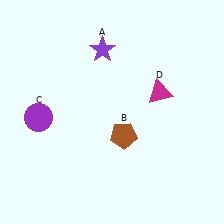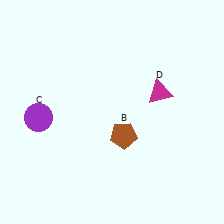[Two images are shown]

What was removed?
The purple star (A) was removed in Image 2.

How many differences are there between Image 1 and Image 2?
There is 1 difference between the two images.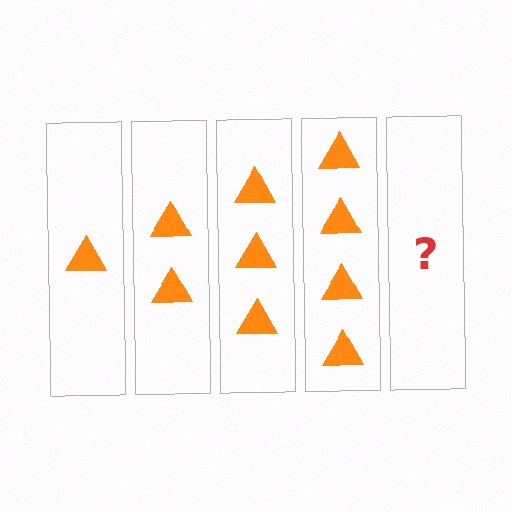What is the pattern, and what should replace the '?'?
The pattern is that each step adds one more triangle. The '?' should be 5 triangles.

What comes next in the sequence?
The next element should be 5 triangles.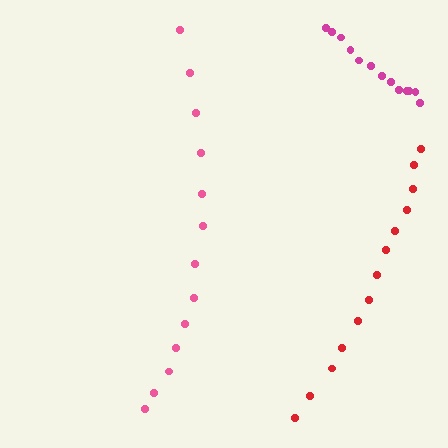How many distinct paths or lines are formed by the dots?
There are 3 distinct paths.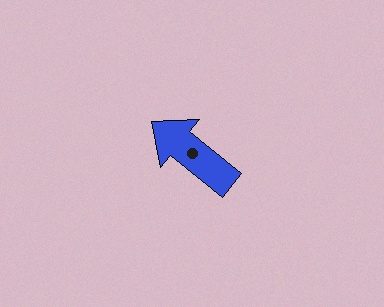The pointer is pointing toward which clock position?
Roughly 10 o'clock.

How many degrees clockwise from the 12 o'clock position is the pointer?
Approximately 309 degrees.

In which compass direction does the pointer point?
Northwest.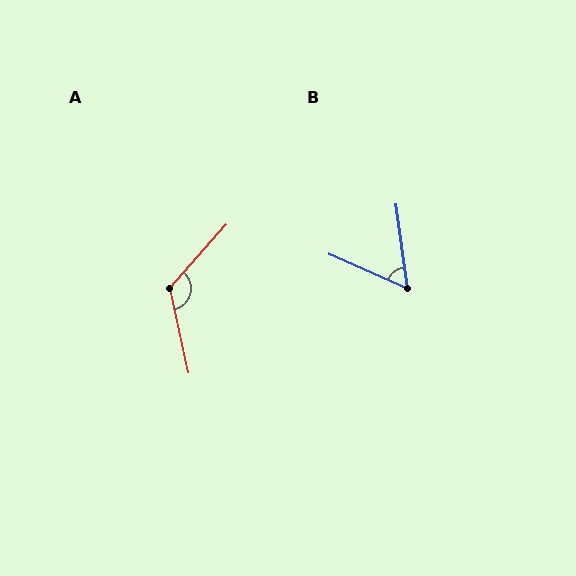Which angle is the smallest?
B, at approximately 58 degrees.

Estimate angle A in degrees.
Approximately 126 degrees.